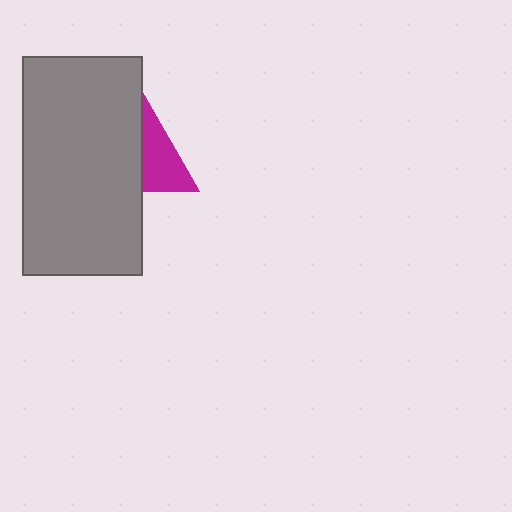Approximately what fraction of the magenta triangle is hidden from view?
Roughly 55% of the magenta triangle is hidden behind the gray rectangle.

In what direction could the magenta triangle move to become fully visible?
The magenta triangle could move right. That would shift it out from behind the gray rectangle entirely.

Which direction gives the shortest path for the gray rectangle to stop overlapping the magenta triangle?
Moving left gives the shortest separation.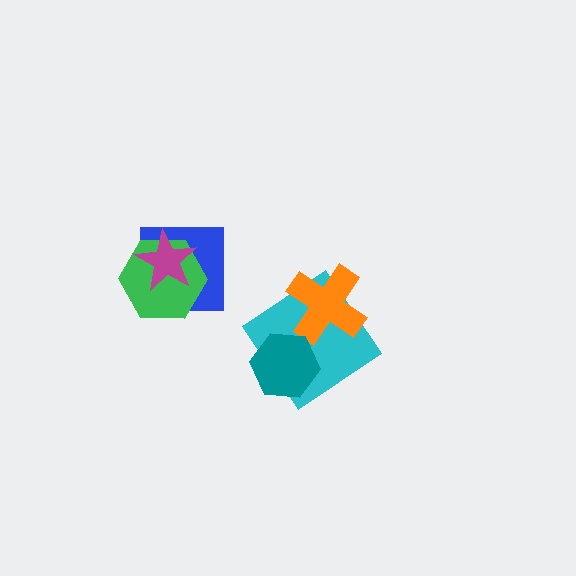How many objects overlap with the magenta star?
2 objects overlap with the magenta star.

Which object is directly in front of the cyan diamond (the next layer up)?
The orange cross is directly in front of the cyan diamond.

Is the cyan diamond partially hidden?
Yes, it is partially covered by another shape.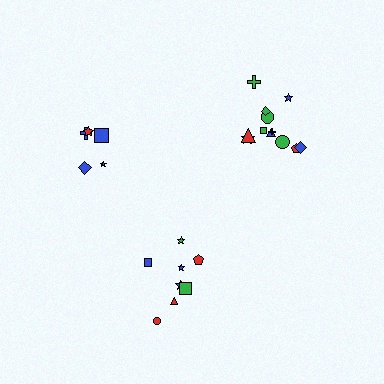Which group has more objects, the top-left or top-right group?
The top-right group.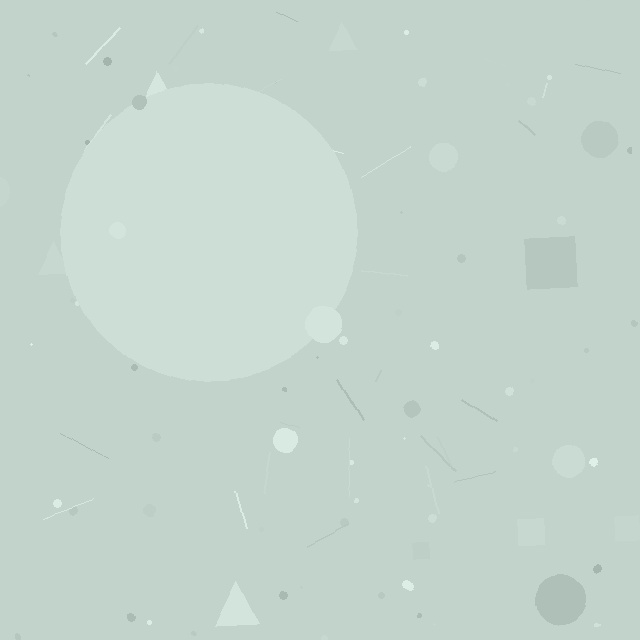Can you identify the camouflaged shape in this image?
The camouflaged shape is a circle.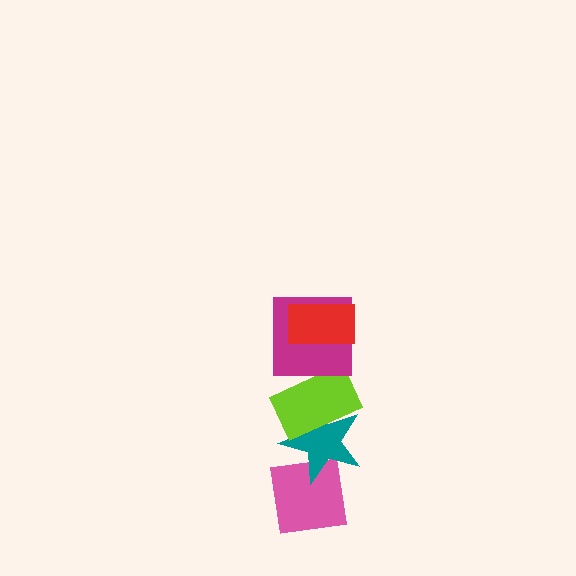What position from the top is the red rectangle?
The red rectangle is 1st from the top.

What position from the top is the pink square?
The pink square is 5th from the top.